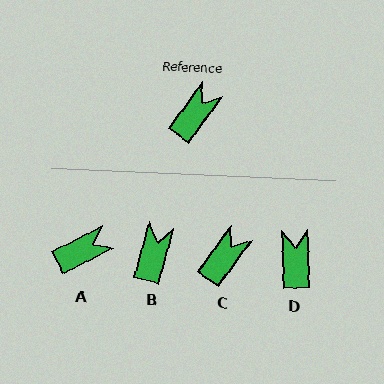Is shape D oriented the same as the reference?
No, it is off by about 39 degrees.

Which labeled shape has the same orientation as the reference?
C.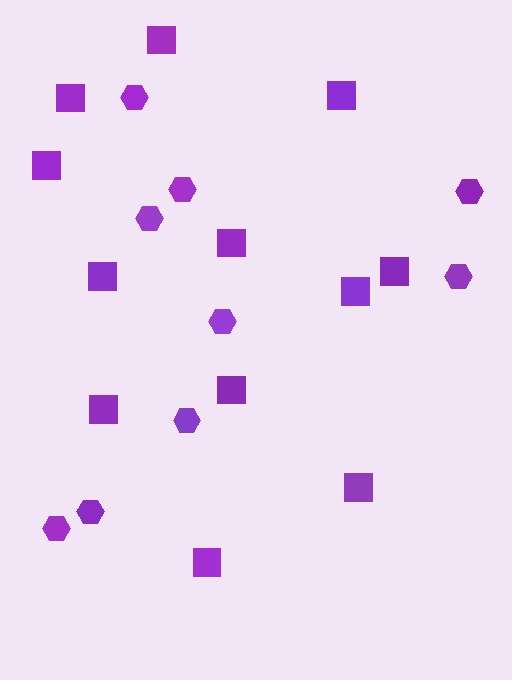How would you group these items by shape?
There are 2 groups: one group of squares (12) and one group of hexagons (9).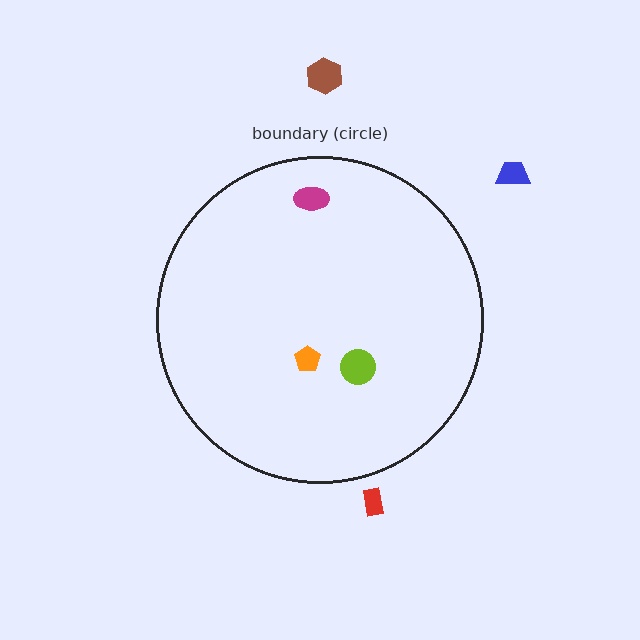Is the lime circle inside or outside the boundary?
Inside.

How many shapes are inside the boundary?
3 inside, 3 outside.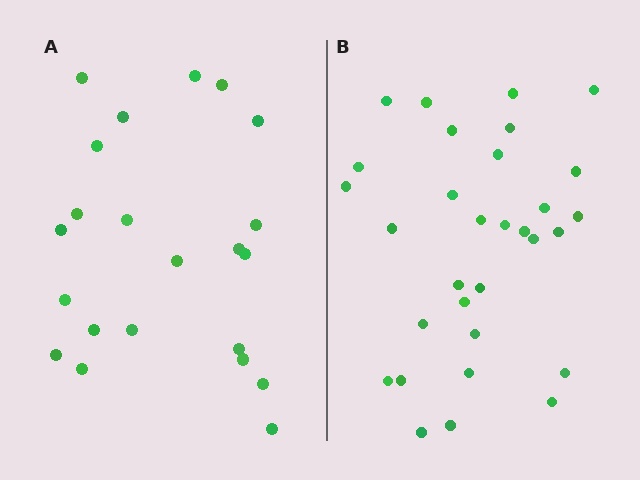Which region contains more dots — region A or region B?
Region B (the right region) has more dots.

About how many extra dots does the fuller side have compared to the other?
Region B has roughly 8 or so more dots than region A.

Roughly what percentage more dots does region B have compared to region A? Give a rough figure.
About 40% more.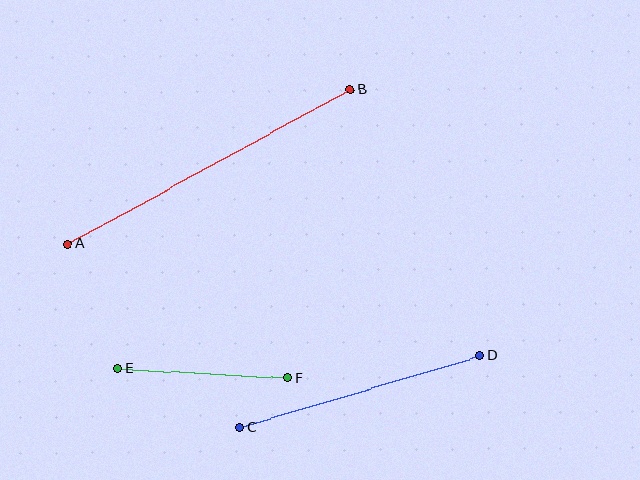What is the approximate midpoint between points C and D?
The midpoint is at approximately (360, 391) pixels.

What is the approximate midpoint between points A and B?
The midpoint is at approximately (209, 166) pixels.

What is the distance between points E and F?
The distance is approximately 170 pixels.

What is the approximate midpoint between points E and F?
The midpoint is at approximately (203, 373) pixels.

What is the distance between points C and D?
The distance is approximately 251 pixels.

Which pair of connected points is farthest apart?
Points A and B are farthest apart.